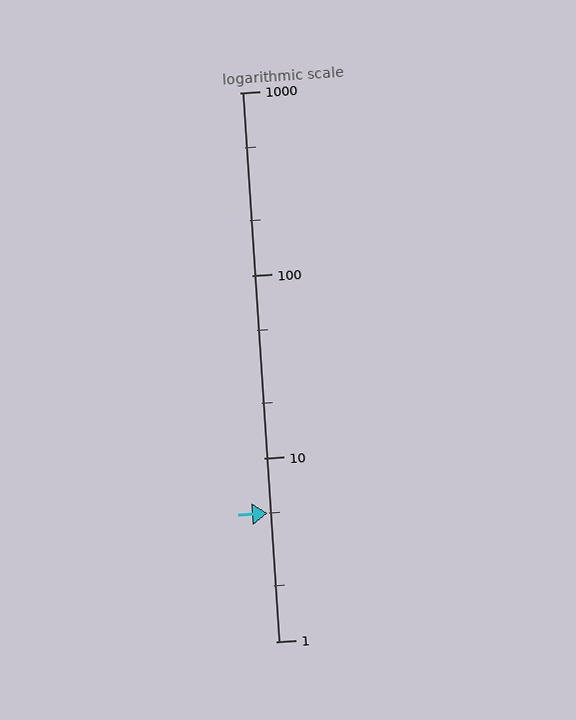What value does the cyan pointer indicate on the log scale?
The pointer indicates approximately 5.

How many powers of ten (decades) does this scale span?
The scale spans 3 decades, from 1 to 1000.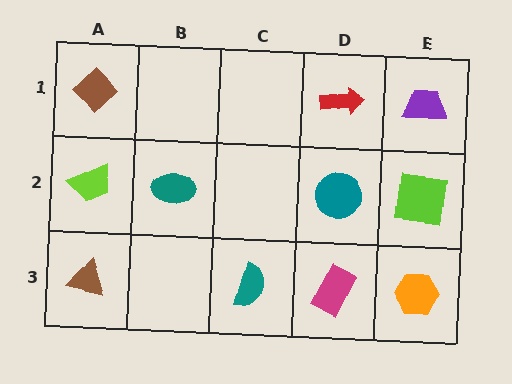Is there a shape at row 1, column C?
No, that cell is empty.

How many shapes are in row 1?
3 shapes.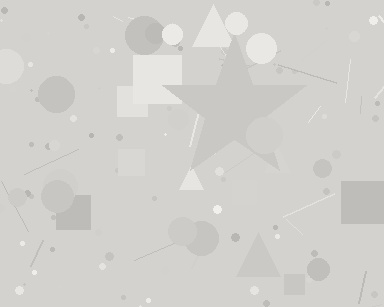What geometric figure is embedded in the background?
A star is embedded in the background.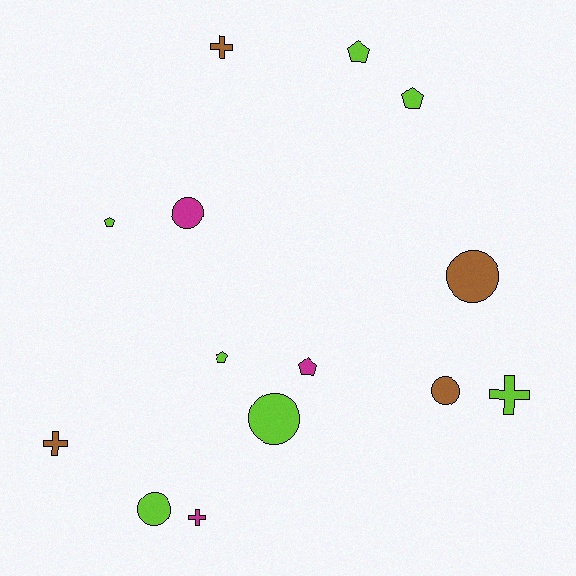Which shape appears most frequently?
Pentagon, with 5 objects.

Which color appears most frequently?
Lime, with 7 objects.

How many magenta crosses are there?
There is 1 magenta cross.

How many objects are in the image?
There are 14 objects.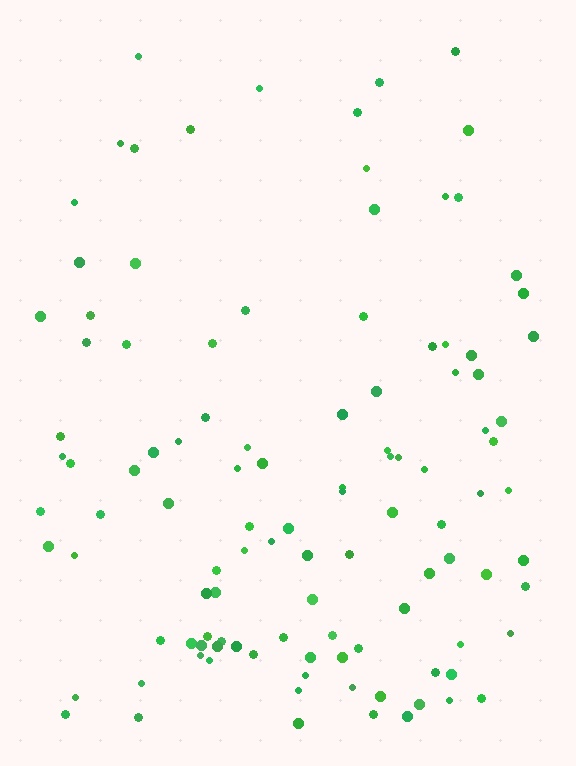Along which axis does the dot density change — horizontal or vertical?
Vertical.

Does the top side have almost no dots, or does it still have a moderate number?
Still a moderate number, just noticeably fewer than the bottom.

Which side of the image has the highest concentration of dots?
The bottom.